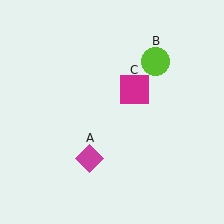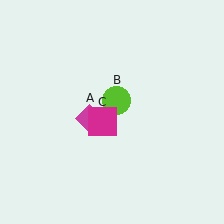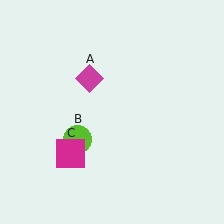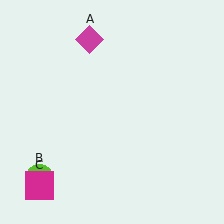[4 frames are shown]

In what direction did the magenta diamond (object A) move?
The magenta diamond (object A) moved up.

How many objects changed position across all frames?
3 objects changed position: magenta diamond (object A), lime circle (object B), magenta square (object C).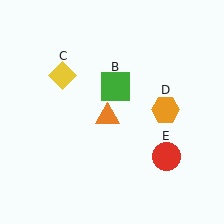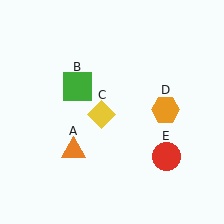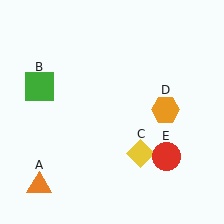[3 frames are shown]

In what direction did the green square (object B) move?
The green square (object B) moved left.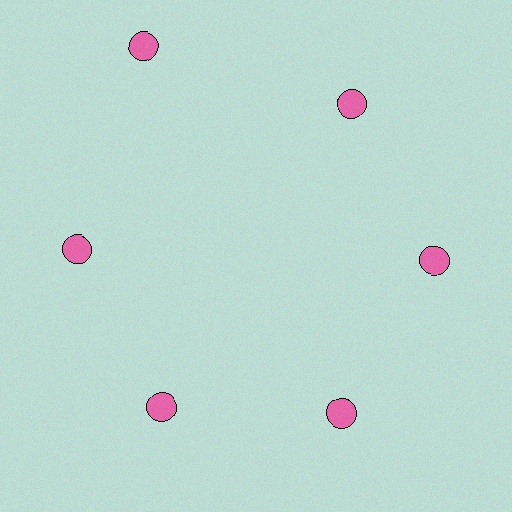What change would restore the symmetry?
The symmetry would be restored by moving it inward, back onto the ring so that all 6 circles sit at equal angles and equal distance from the center.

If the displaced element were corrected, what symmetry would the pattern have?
It would have 6-fold rotational symmetry — the pattern would map onto itself every 60 degrees.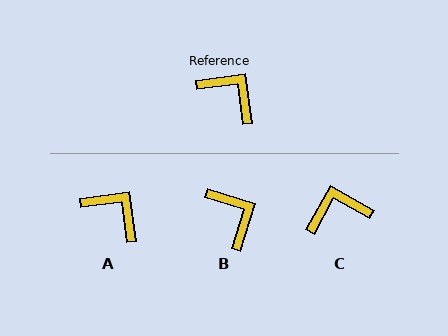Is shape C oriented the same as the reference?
No, it is off by about 53 degrees.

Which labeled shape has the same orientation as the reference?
A.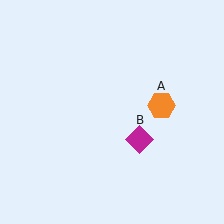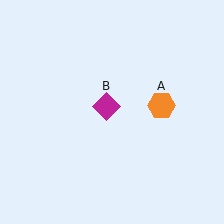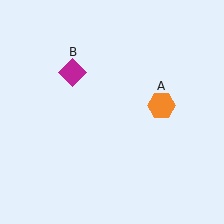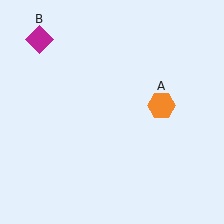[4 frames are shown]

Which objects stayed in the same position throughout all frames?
Orange hexagon (object A) remained stationary.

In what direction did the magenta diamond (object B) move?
The magenta diamond (object B) moved up and to the left.